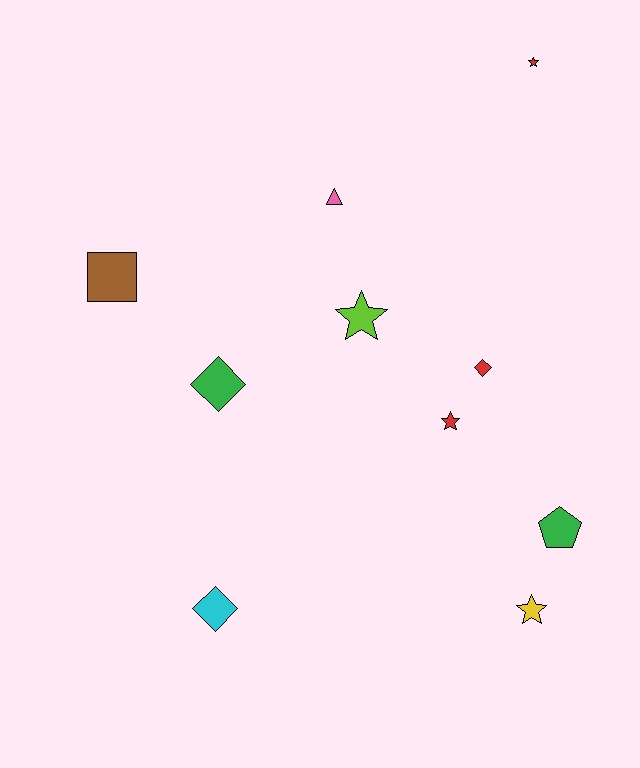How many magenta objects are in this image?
There are no magenta objects.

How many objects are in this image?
There are 10 objects.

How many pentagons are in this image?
There is 1 pentagon.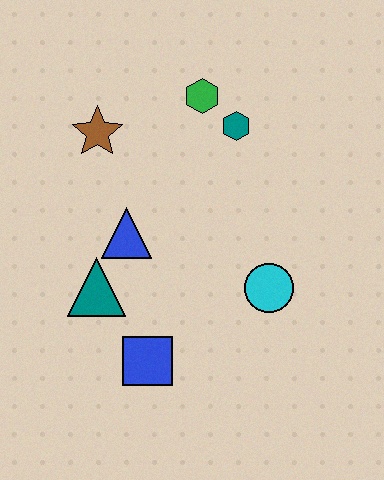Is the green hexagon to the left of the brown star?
No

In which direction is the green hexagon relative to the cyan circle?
The green hexagon is above the cyan circle.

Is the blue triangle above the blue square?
Yes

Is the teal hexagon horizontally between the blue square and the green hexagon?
No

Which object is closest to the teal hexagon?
The green hexagon is closest to the teal hexagon.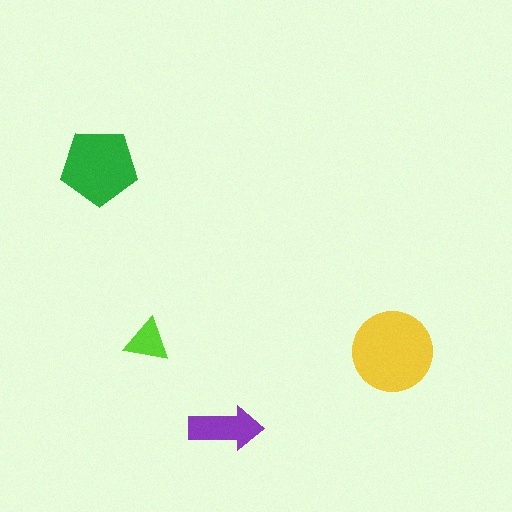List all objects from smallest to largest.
The lime triangle, the purple arrow, the green pentagon, the yellow circle.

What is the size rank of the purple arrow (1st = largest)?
3rd.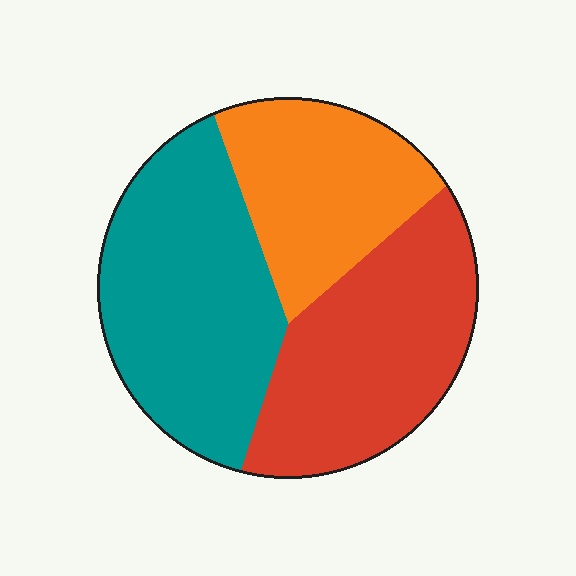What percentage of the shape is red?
Red takes up about one third (1/3) of the shape.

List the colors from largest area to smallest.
From largest to smallest: teal, red, orange.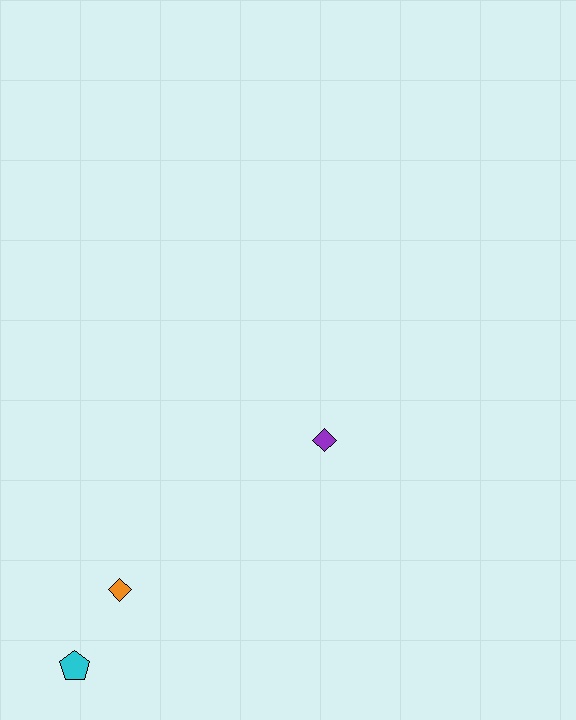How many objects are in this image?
There are 3 objects.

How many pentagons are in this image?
There is 1 pentagon.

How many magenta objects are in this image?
There are no magenta objects.